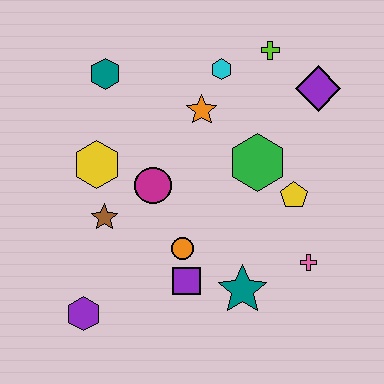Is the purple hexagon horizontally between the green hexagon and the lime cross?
No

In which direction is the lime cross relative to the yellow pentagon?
The lime cross is above the yellow pentagon.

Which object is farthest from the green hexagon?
The purple hexagon is farthest from the green hexagon.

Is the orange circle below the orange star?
Yes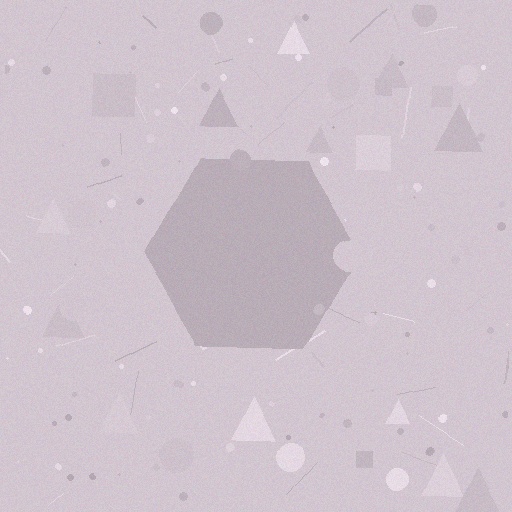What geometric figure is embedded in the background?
A hexagon is embedded in the background.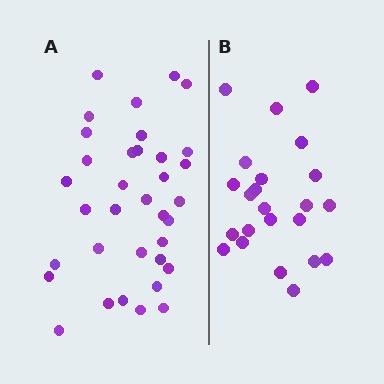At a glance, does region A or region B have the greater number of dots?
Region A (the left region) has more dots.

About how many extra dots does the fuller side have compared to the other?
Region A has roughly 12 or so more dots than region B.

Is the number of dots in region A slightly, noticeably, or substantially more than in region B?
Region A has substantially more. The ratio is roughly 1.5 to 1.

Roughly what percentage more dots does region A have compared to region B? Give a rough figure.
About 50% more.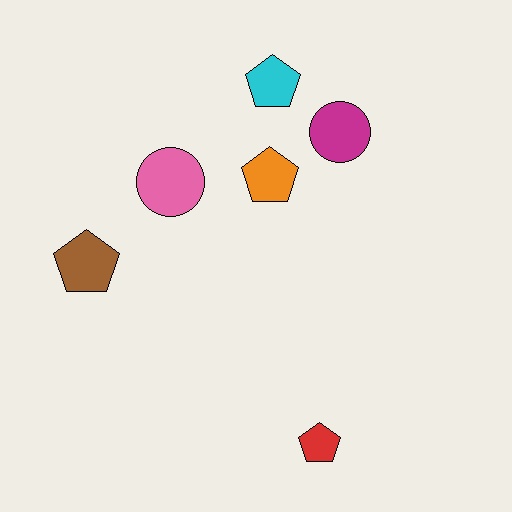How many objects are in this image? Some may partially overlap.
There are 6 objects.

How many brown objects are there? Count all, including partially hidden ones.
There is 1 brown object.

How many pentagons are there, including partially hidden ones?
There are 4 pentagons.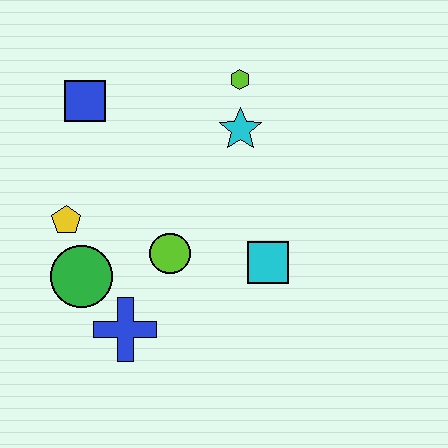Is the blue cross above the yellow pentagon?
No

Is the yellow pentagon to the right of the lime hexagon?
No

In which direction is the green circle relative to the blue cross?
The green circle is above the blue cross.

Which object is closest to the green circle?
The yellow pentagon is closest to the green circle.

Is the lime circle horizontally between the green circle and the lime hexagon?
Yes